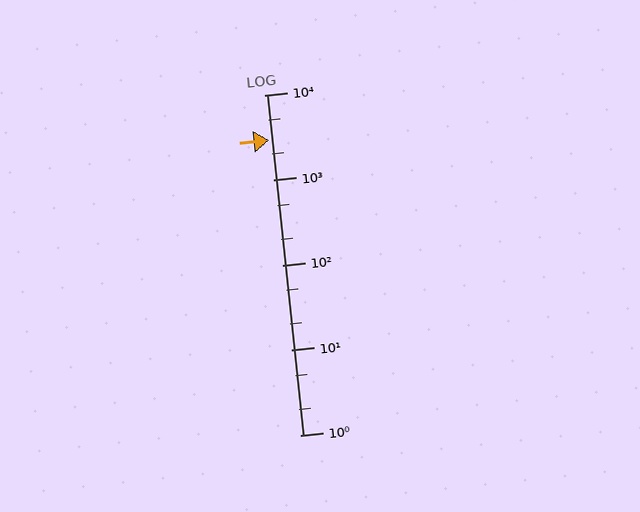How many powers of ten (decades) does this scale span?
The scale spans 4 decades, from 1 to 10000.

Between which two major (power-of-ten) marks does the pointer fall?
The pointer is between 1000 and 10000.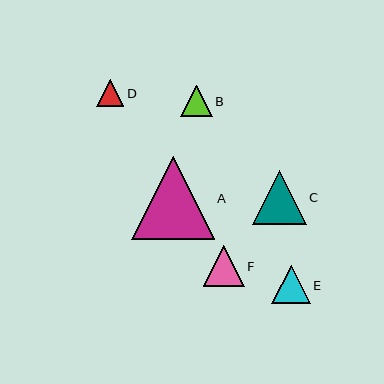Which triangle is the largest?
Triangle A is the largest with a size of approximately 83 pixels.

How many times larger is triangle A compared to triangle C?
Triangle A is approximately 1.5 times the size of triangle C.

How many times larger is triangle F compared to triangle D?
Triangle F is approximately 1.5 times the size of triangle D.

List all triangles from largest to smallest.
From largest to smallest: A, C, F, E, B, D.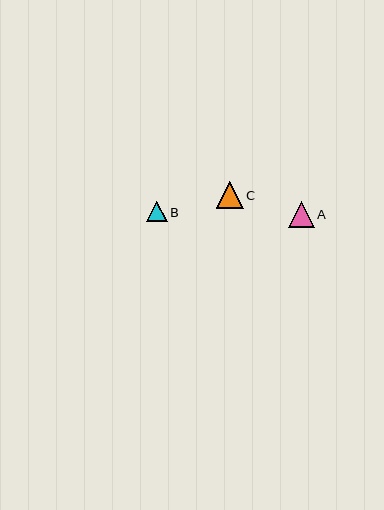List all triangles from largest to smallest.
From largest to smallest: C, A, B.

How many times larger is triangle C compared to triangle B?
Triangle C is approximately 1.3 times the size of triangle B.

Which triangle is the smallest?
Triangle B is the smallest with a size of approximately 21 pixels.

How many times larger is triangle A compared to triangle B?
Triangle A is approximately 1.2 times the size of triangle B.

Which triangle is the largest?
Triangle C is the largest with a size of approximately 26 pixels.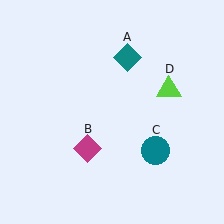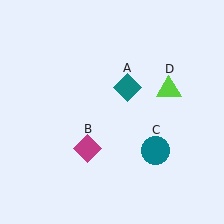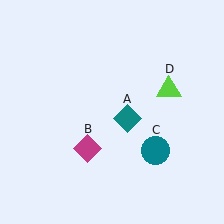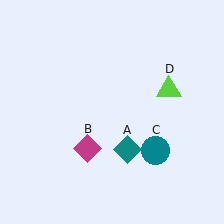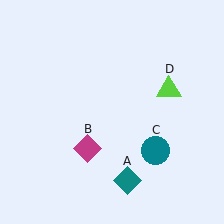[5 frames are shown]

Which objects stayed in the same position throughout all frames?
Magenta diamond (object B) and teal circle (object C) and lime triangle (object D) remained stationary.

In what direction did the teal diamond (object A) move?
The teal diamond (object A) moved down.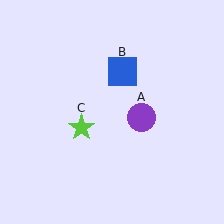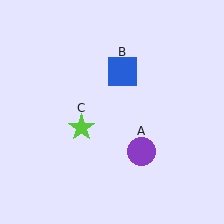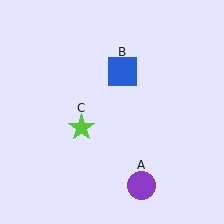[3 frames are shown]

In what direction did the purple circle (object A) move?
The purple circle (object A) moved down.